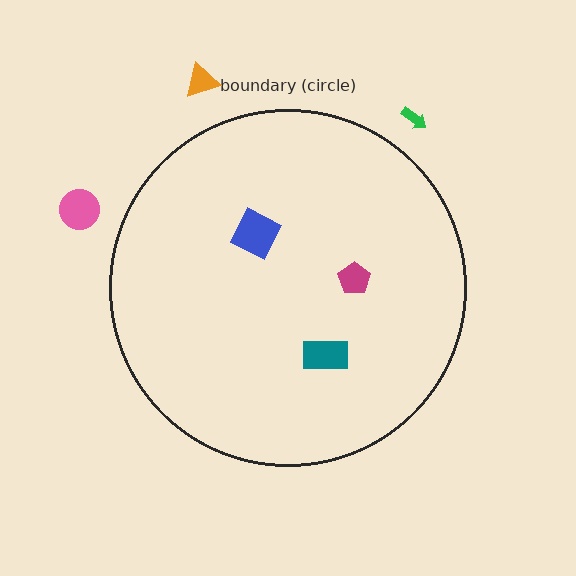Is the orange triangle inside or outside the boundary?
Outside.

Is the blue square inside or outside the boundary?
Inside.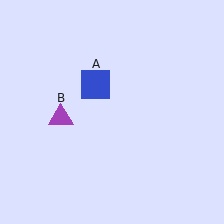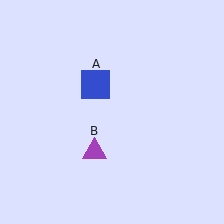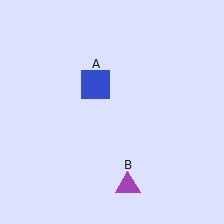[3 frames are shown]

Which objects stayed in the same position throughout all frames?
Blue square (object A) remained stationary.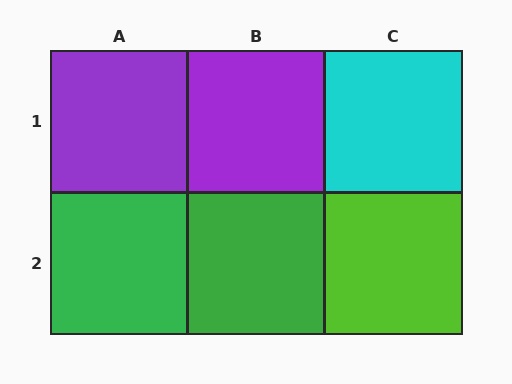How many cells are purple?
2 cells are purple.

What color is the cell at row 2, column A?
Green.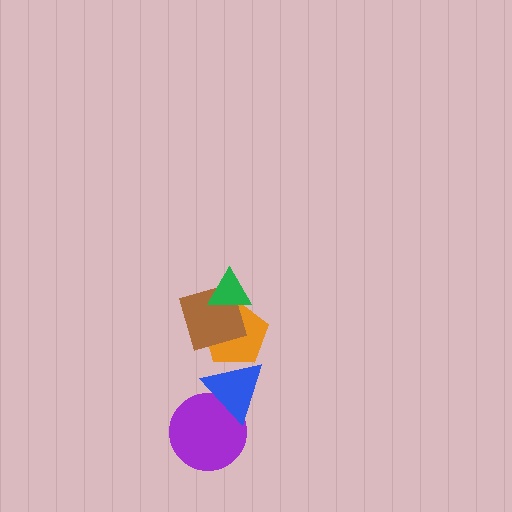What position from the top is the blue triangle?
The blue triangle is 4th from the top.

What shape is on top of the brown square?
The green triangle is on top of the brown square.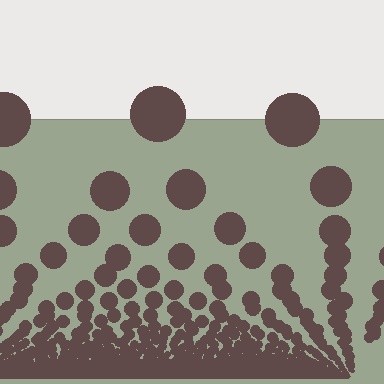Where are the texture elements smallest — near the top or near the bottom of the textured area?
Near the bottom.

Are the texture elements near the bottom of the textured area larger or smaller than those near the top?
Smaller. The gradient is inverted — elements near the bottom are smaller and denser.